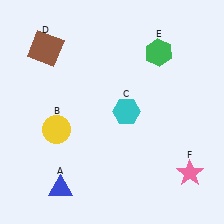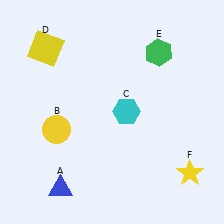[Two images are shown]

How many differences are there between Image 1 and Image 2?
There are 2 differences between the two images.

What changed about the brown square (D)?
In Image 1, D is brown. In Image 2, it changed to yellow.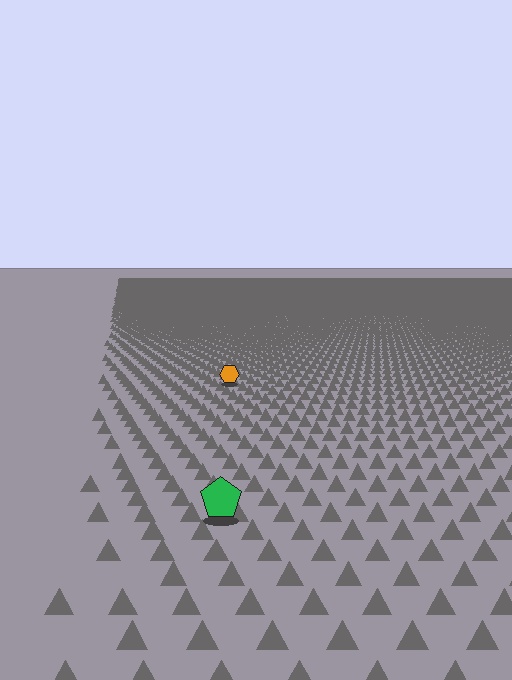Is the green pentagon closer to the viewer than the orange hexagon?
Yes. The green pentagon is closer — you can tell from the texture gradient: the ground texture is coarser near it.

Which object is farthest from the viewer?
The orange hexagon is farthest from the viewer. It appears smaller and the ground texture around it is denser.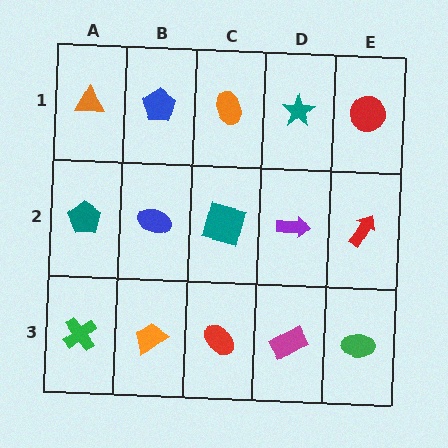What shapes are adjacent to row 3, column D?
A purple arrow (row 2, column D), a red ellipse (row 3, column C), a green ellipse (row 3, column E).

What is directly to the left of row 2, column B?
A teal pentagon.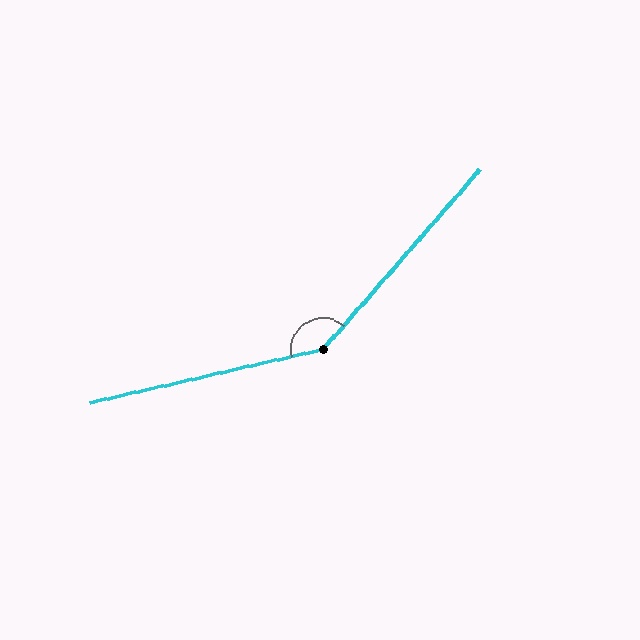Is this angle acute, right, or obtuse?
It is obtuse.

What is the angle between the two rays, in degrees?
Approximately 144 degrees.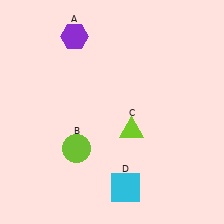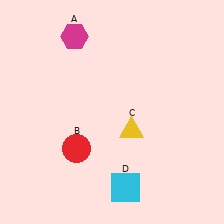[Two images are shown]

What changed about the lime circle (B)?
In Image 1, B is lime. In Image 2, it changed to red.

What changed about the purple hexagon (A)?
In Image 1, A is purple. In Image 2, it changed to magenta.